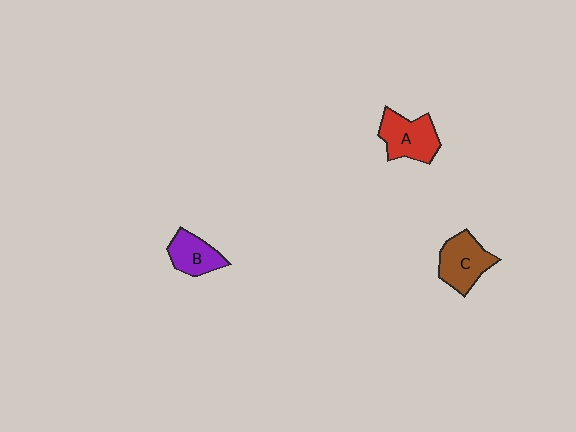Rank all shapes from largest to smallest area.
From largest to smallest: A (red), C (brown), B (purple).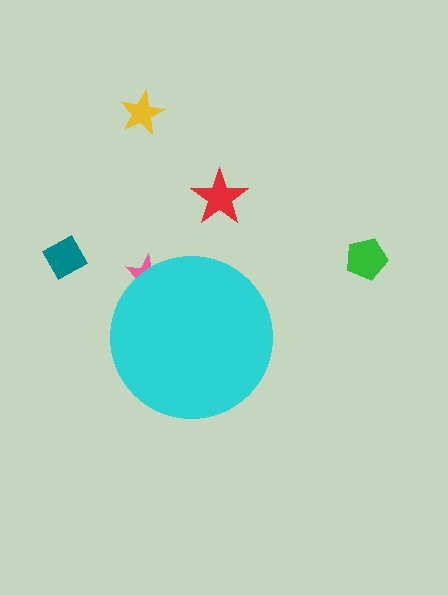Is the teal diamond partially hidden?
No, the teal diamond is fully visible.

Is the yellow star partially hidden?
No, the yellow star is fully visible.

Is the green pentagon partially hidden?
No, the green pentagon is fully visible.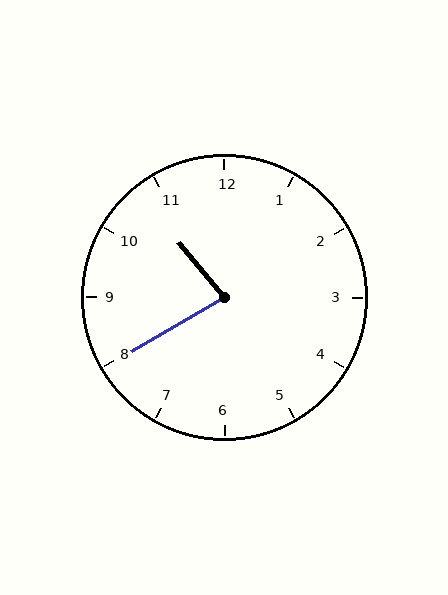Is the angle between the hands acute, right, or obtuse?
It is acute.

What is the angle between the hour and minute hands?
Approximately 80 degrees.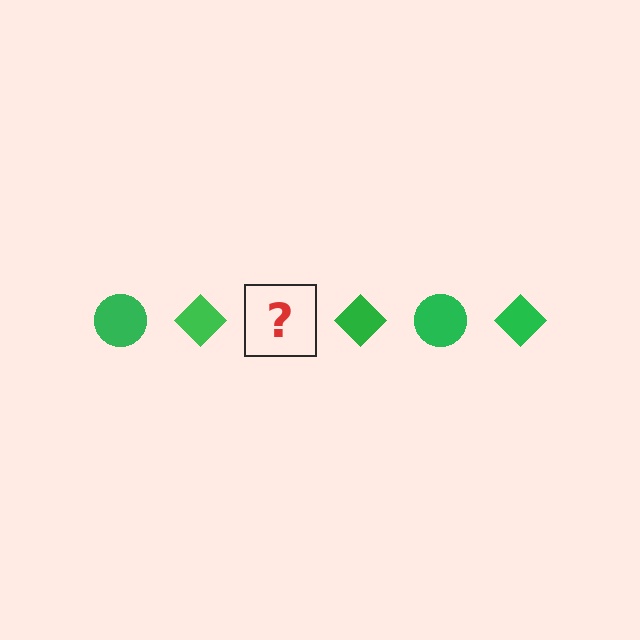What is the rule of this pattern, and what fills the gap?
The rule is that the pattern cycles through circle, diamond shapes in green. The gap should be filled with a green circle.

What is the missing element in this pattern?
The missing element is a green circle.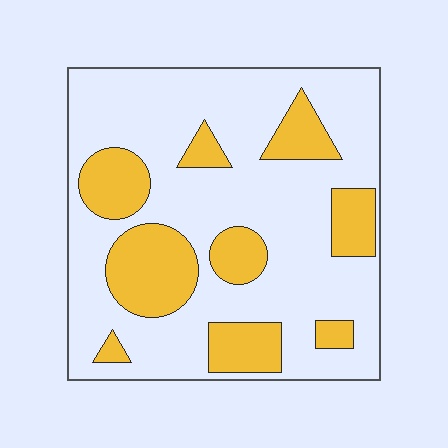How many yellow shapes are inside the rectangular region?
9.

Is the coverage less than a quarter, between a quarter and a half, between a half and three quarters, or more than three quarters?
Between a quarter and a half.